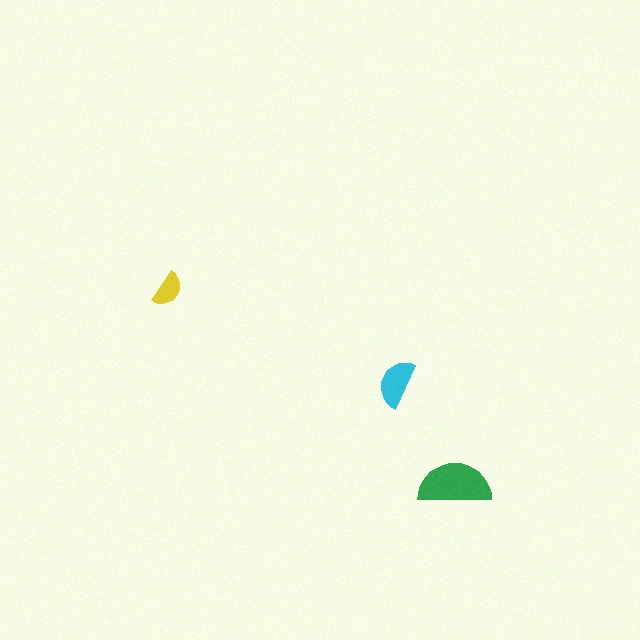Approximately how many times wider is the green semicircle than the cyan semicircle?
About 1.5 times wider.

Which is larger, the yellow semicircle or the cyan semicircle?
The cyan one.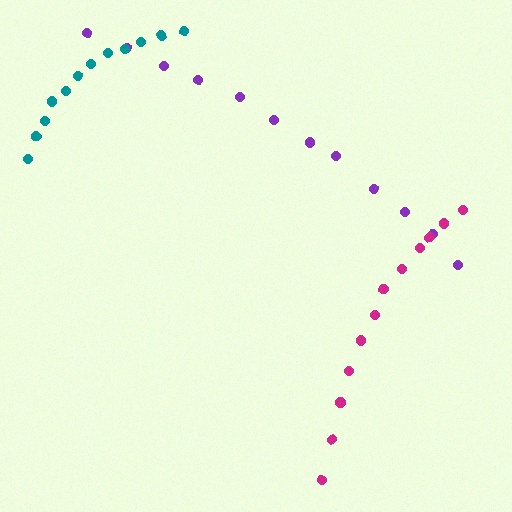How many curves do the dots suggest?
There are 3 distinct paths.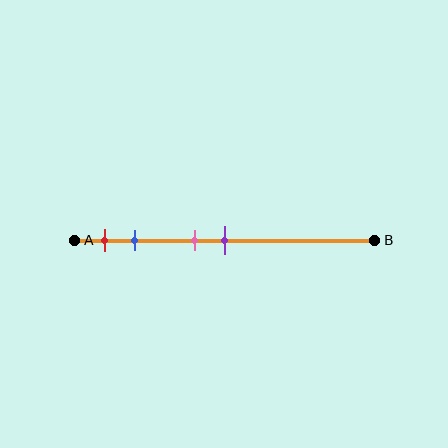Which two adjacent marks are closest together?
The pink and purple marks are the closest adjacent pair.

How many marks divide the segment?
There are 4 marks dividing the segment.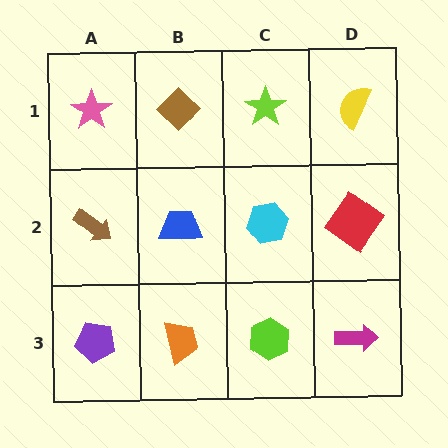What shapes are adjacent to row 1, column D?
A red diamond (row 2, column D), a lime star (row 1, column C).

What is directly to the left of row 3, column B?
A purple pentagon.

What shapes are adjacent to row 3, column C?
A cyan hexagon (row 2, column C), an orange trapezoid (row 3, column B), a magenta arrow (row 3, column D).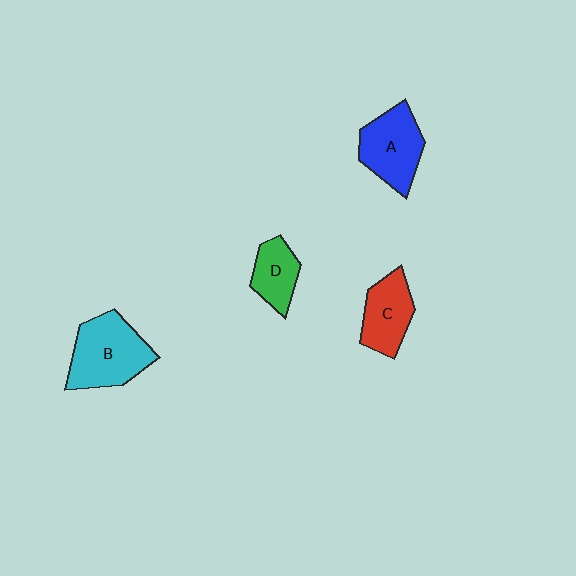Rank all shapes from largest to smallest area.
From largest to smallest: B (cyan), A (blue), C (red), D (green).